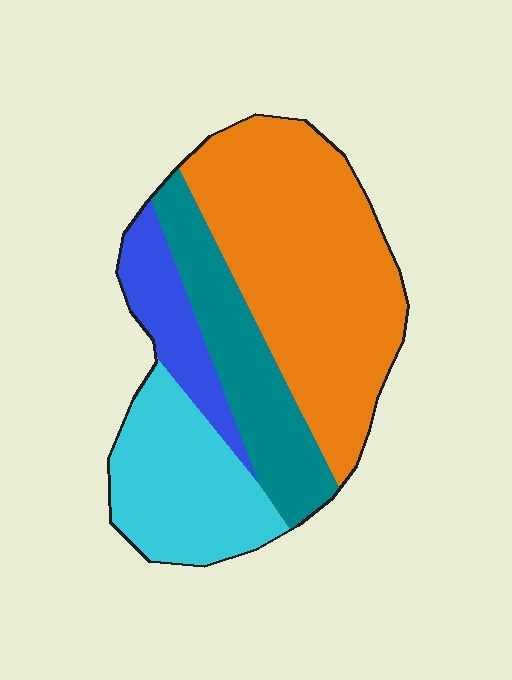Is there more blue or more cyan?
Cyan.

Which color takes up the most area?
Orange, at roughly 45%.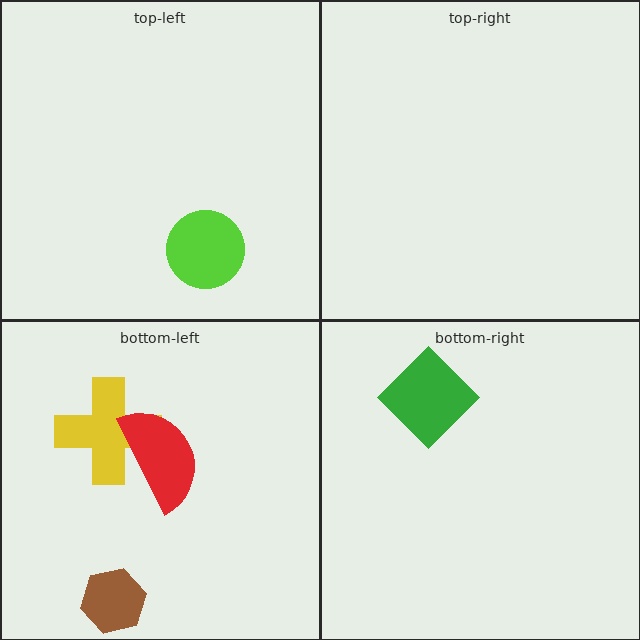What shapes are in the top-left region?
The lime circle.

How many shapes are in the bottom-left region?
3.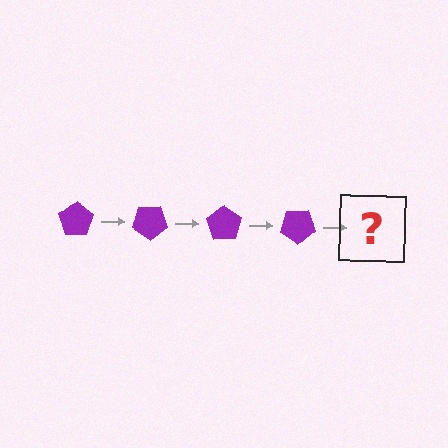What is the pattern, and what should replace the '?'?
The pattern is that the pentagon rotates 35 degrees each step. The '?' should be a purple pentagon rotated 140 degrees.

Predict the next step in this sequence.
The next step is a purple pentagon rotated 140 degrees.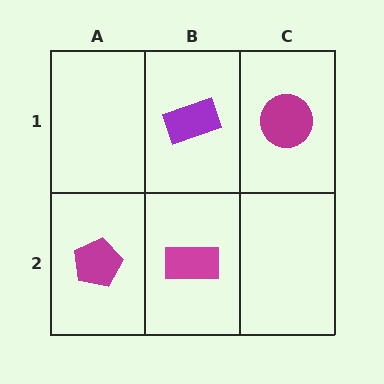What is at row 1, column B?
A purple rectangle.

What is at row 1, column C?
A magenta circle.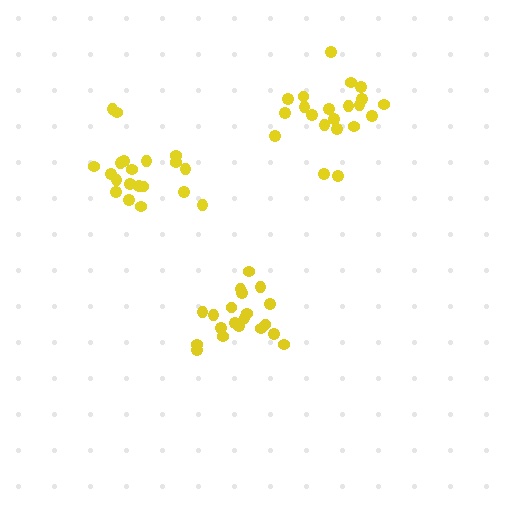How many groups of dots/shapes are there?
There are 3 groups.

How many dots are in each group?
Group 1: 21 dots, Group 2: 20 dots, Group 3: 20 dots (61 total).